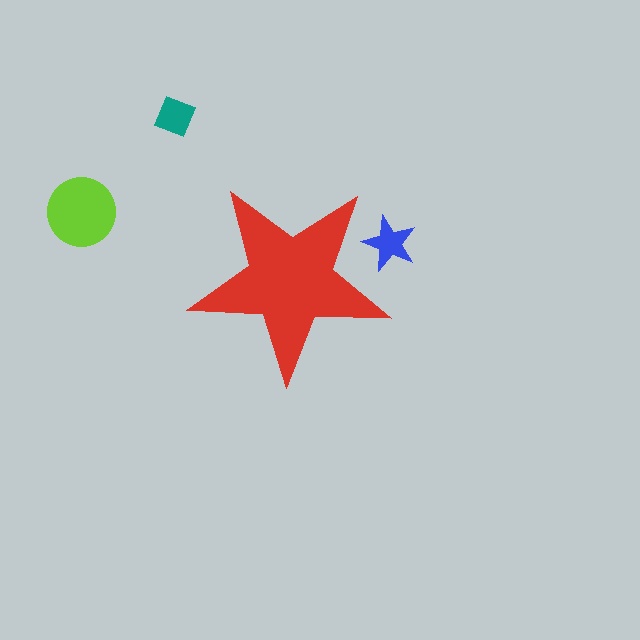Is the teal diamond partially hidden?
No, the teal diamond is fully visible.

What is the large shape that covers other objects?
A red star.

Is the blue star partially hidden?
Yes, the blue star is partially hidden behind the red star.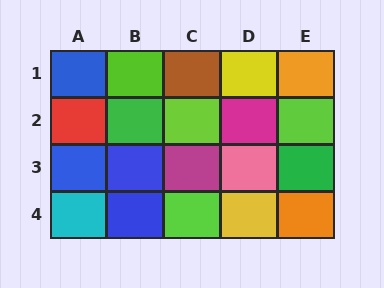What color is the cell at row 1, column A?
Blue.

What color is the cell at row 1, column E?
Orange.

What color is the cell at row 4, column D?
Yellow.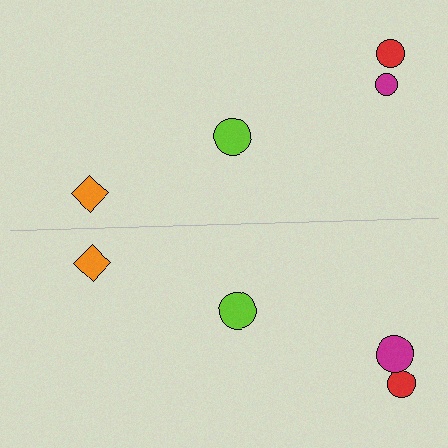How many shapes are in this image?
There are 8 shapes in this image.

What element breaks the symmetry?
The magenta circle on the bottom side has a different size than its mirror counterpart.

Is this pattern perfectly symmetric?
No, the pattern is not perfectly symmetric. The magenta circle on the bottom side has a different size than its mirror counterpart.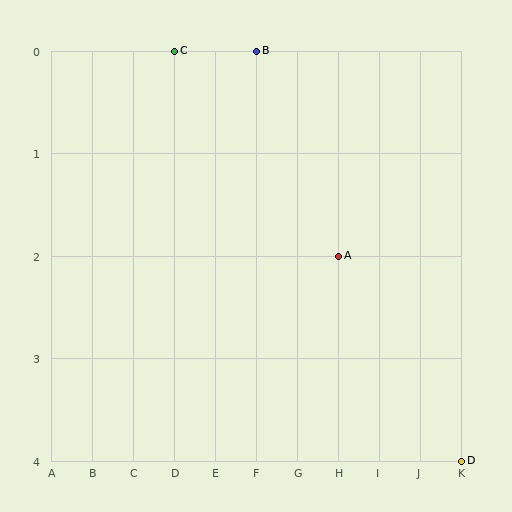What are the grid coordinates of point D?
Point D is at grid coordinates (K, 4).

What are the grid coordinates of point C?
Point C is at grid coordinates (D, 0).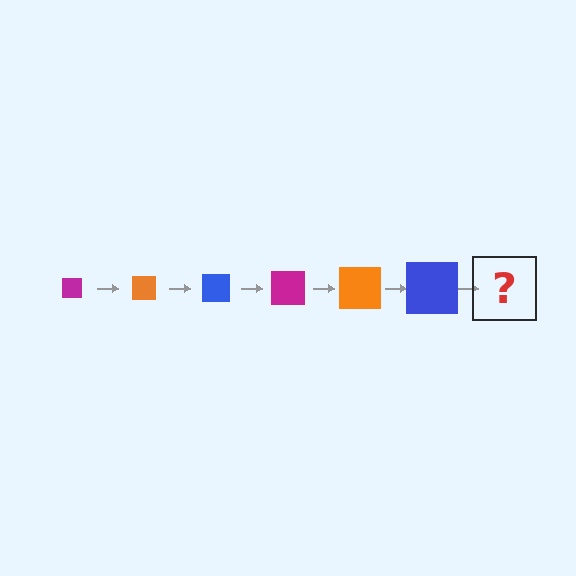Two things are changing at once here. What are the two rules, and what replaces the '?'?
The two rules are that the square grows larger each step and the color cycles through magenta, orange, and blue. The '?' should be a magenta square, larger than the previous one.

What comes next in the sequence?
The next element should be a magenta square, larger than the previous one.